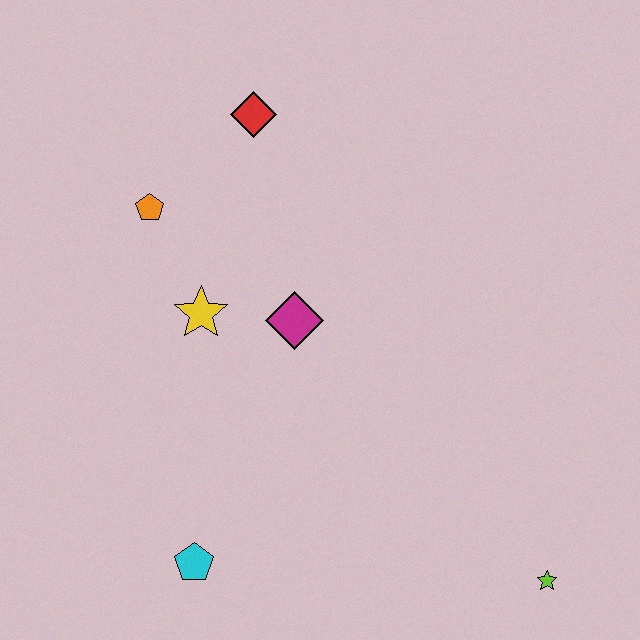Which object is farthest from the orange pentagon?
The lime star is farthest from the orange pentagon.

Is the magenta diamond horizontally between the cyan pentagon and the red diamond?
No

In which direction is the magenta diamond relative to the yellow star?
The magenta diamond is to the right of the yellow star.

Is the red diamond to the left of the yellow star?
No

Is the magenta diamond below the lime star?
No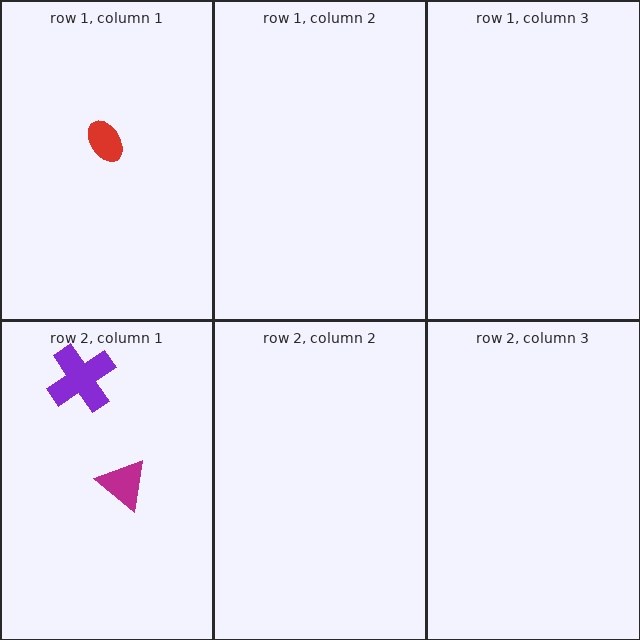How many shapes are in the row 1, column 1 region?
1.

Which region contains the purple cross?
The row 2, column 1 region.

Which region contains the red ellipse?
The row 1, column 1 region.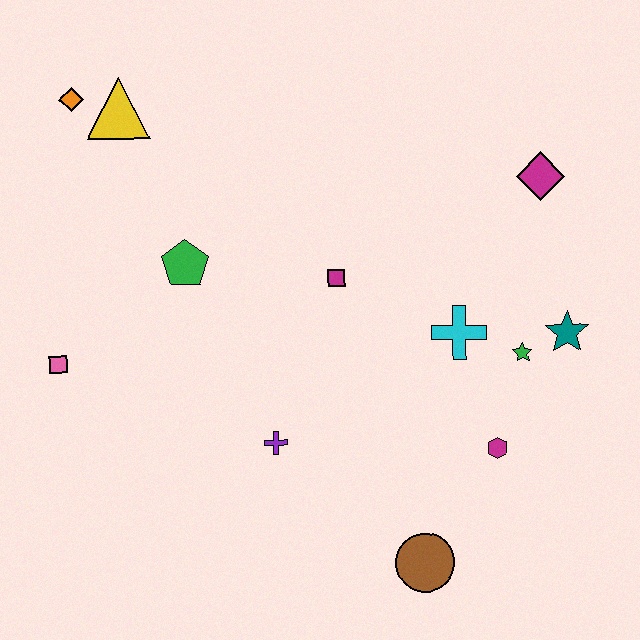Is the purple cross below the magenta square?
Yes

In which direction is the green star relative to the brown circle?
The green star is above the brown circle.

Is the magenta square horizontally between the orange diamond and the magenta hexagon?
Yes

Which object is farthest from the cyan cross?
The orange diamond is farthest from the cyan cross.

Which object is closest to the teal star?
The green star is closest to the teal star.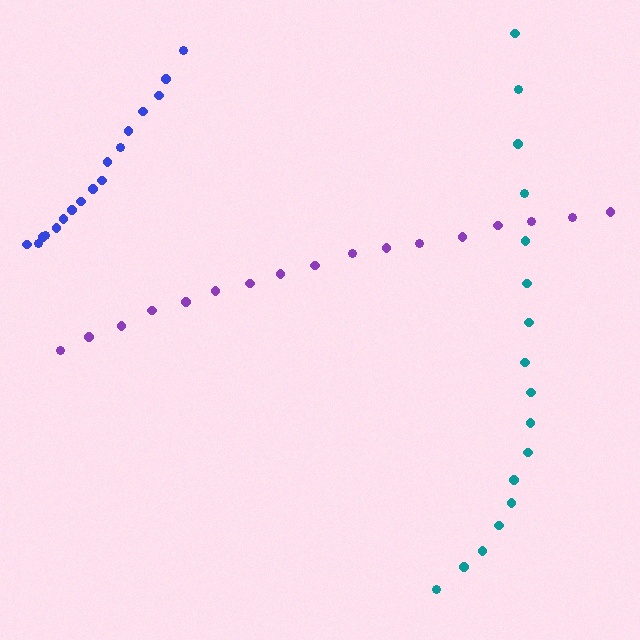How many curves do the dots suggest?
There are 3 distinct paths.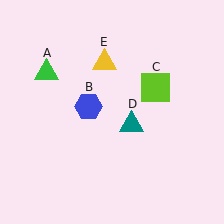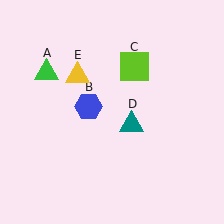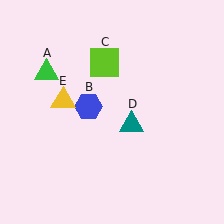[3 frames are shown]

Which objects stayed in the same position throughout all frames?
Green triangle (object A) and blue hexagon (object B) and teal triangle (object D) remained stationary.